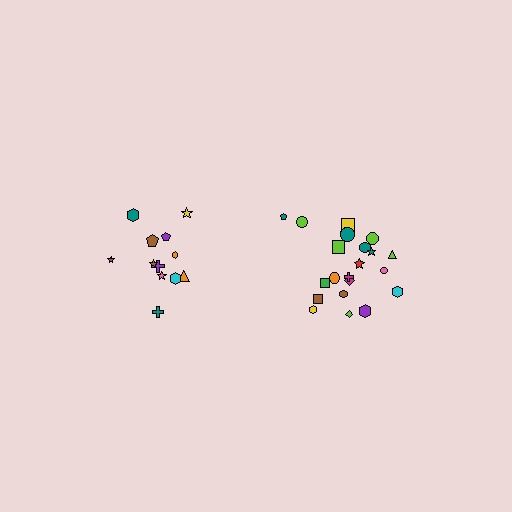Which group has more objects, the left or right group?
The right group.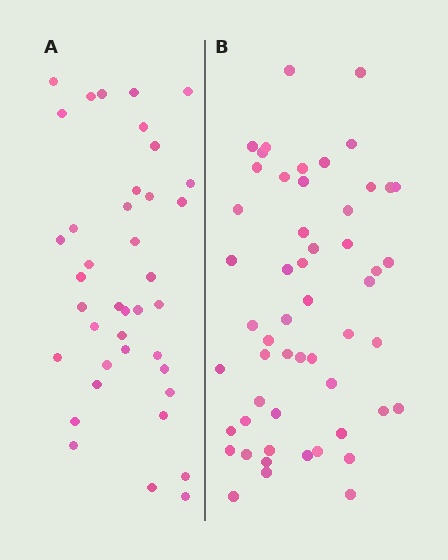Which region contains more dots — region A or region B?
Region B (the right region) has more dots.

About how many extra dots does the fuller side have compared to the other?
Region B has approximately 15 more dots than region A.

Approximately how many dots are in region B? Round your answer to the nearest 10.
About 50 dots. (The exact count is 54, which rounds to 50.)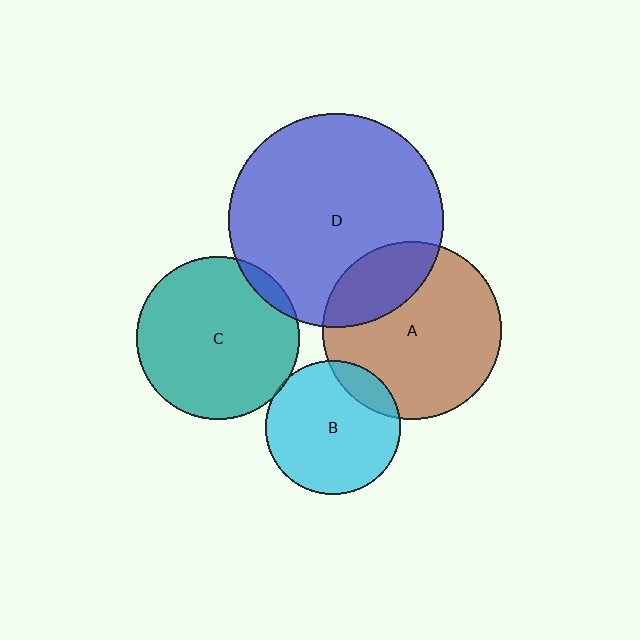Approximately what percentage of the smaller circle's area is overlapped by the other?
Approximately 5%.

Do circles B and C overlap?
Yes.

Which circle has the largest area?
Circle D (blue).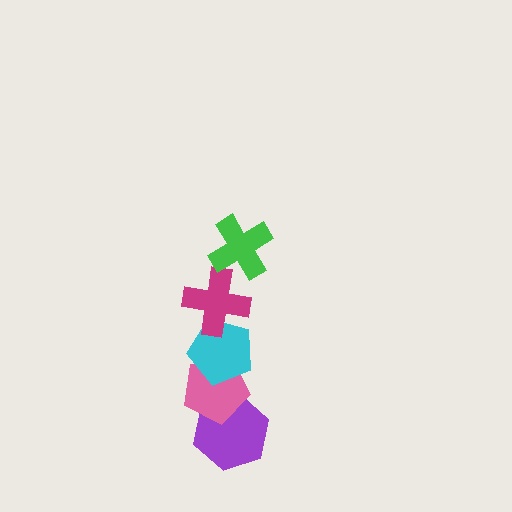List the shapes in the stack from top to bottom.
From top to bottom: the green cross, the magenta cross, the cyan pentagon, the pink pentagon, the purple hexagon.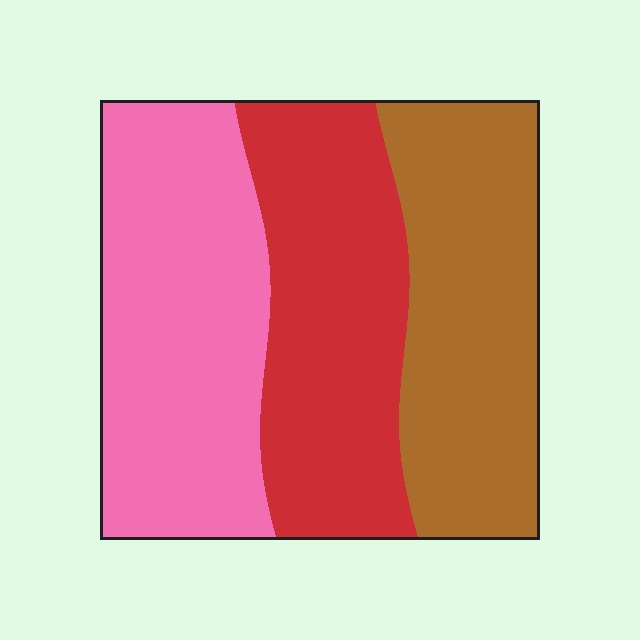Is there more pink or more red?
Pink.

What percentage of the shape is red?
Red takes up about one third (1/3) of the shape.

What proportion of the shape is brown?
Brown covers roughly 30% of the shape.